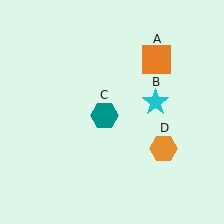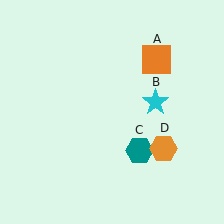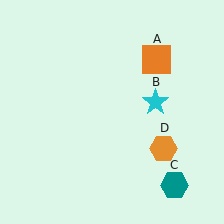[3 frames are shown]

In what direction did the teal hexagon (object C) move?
The teal hexagon (object C) moved down and to the right.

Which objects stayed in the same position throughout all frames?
Orange square (object A) and cyan star (object B) and orange hexagon (object D) remained stationary.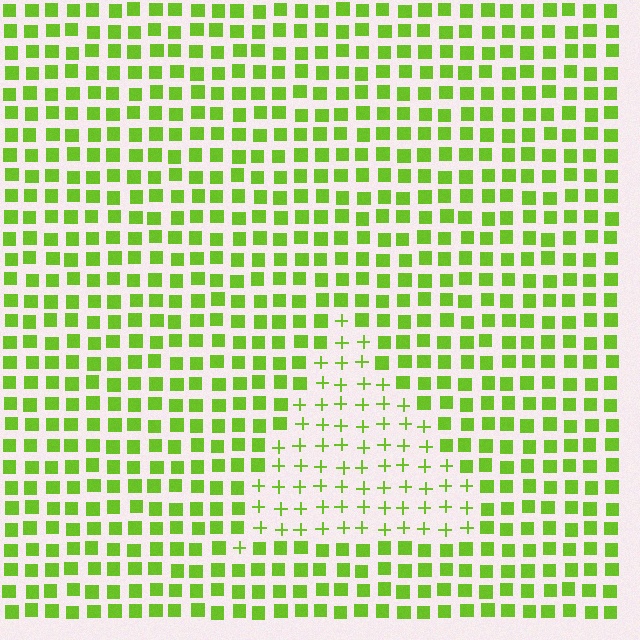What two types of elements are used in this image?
The image uses plus signs inside the triangle region and squares outside it.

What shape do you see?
I see a triangle.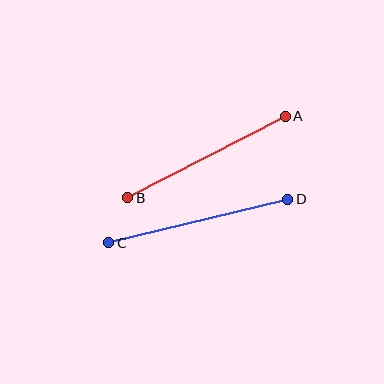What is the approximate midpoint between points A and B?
The midpoint is at approximately (206, 157) pixels.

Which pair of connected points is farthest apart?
Points C and D are farthest apart.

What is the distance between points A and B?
The distance is approximately 177 pixels.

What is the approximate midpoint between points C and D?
The midpoint is at approximately (198, 221) pixels.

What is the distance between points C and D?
The distance is approximately 184 pixels.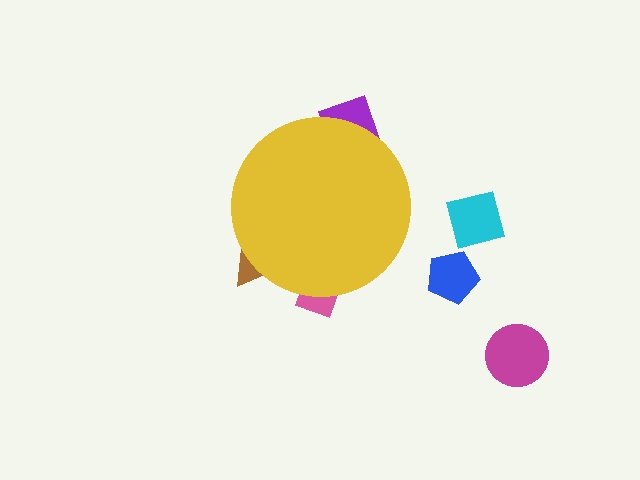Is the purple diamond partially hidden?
Yes, the purple diamond is partially hidden behind the yellow circle.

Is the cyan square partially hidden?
No, the cyan square is fully visible.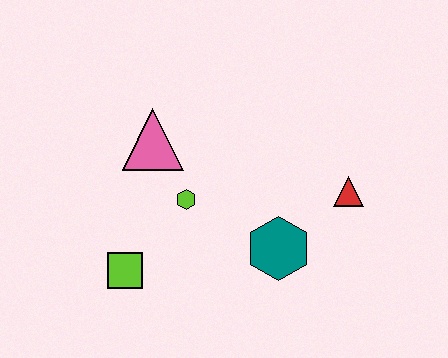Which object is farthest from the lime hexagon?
The red triangle is farthest from the lime hexagon.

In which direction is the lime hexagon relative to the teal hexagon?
The lime hexagon is to the left of the teal hexagon.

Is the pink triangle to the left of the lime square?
No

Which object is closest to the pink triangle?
The lime hexagon is closest to the pink triangle.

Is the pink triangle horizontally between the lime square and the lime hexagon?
Yes